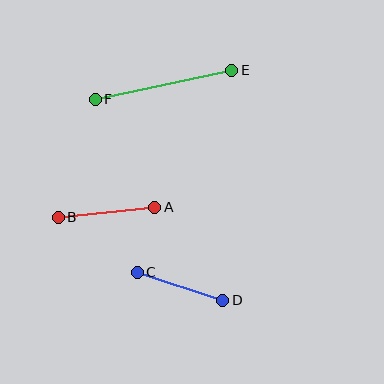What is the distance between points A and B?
The distance is approximately 97 pixels.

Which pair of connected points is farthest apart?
Points E and F are farthest apart.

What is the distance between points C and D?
The distance is approximately 90 pixels.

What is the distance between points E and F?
The distance is approximately 140 pixels.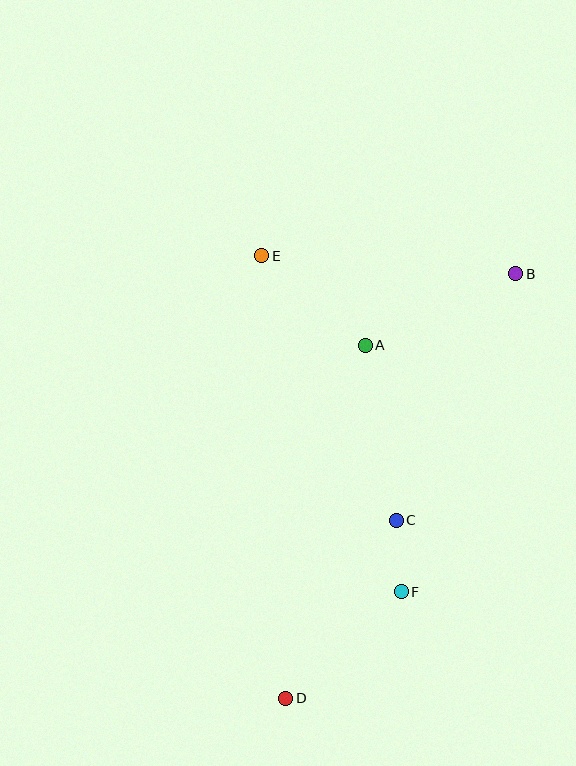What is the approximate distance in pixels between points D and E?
The distance between D and E is approximately 443 pixels.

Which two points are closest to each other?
Points C and F are closest to each other.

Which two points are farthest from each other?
Points B and D are farthest from each other.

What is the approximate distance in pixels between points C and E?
The distance between C and E is approximately 297 pixels.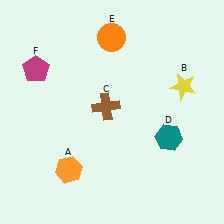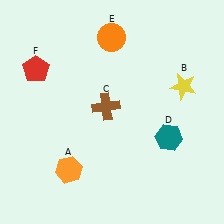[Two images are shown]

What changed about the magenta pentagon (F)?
In Image 1, F is magenta. In Image 2, it changed to red.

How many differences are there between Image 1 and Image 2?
There is 1 difference between the two images.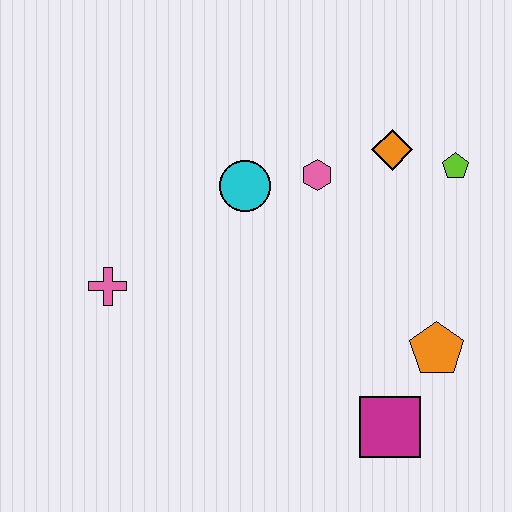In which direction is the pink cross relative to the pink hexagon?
The pink cross is to the left of the pink hexagon.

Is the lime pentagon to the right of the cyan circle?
Yes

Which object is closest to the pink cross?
The cyan circle is closest to the pink cross.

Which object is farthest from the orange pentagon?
The pink cross is farthest from the orange pentagon.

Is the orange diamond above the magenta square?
Yes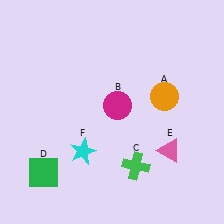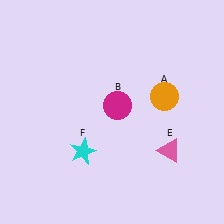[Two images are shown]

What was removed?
The green square (D), the green cross (C) were removed in Image 2.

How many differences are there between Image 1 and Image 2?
There are 2 differences between the two images.